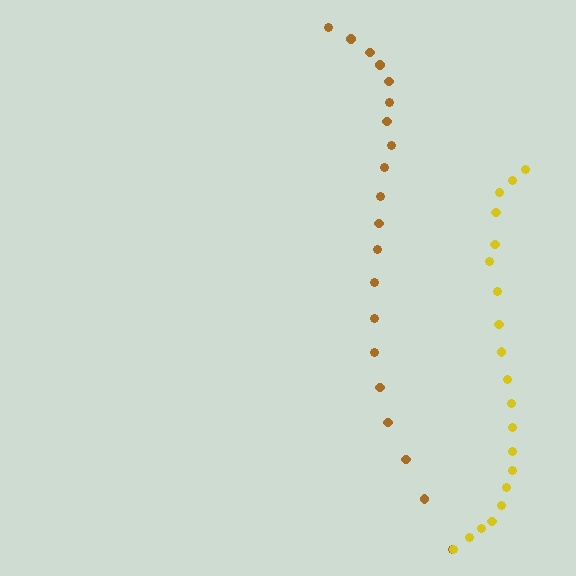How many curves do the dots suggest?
There are 2 distinct paths.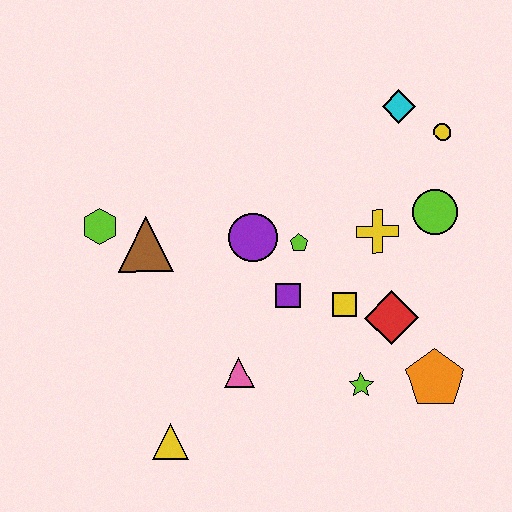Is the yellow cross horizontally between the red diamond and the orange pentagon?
No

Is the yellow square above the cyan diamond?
No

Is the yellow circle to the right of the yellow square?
Yes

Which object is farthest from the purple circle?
The orange pentagon is farthest from the purple circle.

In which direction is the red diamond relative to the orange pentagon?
The red diamond is above the orange pentagon.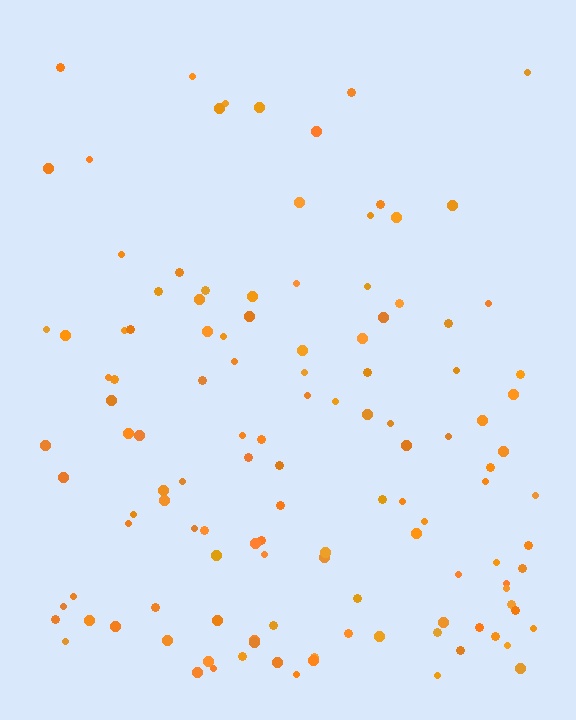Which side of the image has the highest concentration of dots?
The bottom.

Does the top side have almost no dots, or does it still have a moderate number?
Still a moderate number, just noticeably fewer than the bottom.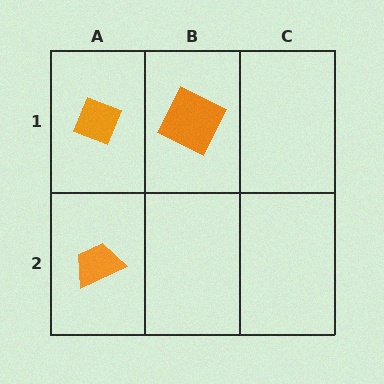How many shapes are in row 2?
1 shape.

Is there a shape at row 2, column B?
No, that cell is empty.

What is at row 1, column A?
An orange diamond.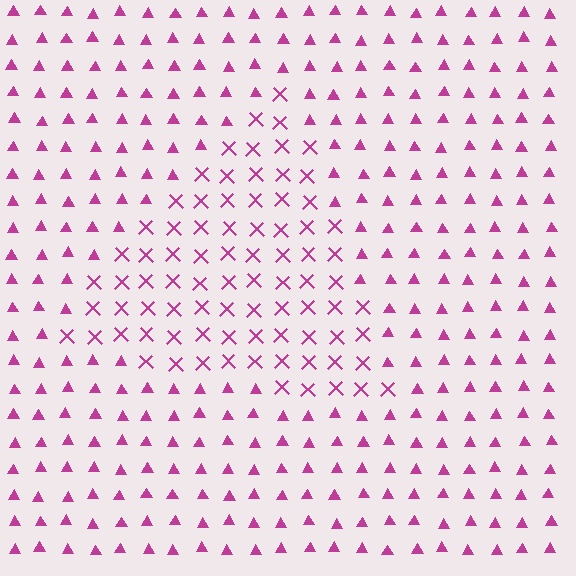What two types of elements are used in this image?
The image uses X marks inside the triangle region and triangles outside it.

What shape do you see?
I see a triangle.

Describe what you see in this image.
The image is filled with small magenta elements arranged in a uniform grid. A triangle-shaped region contains X marks, while the surrounding area contains triangles. The boundary is defined purely by the change in element shape.